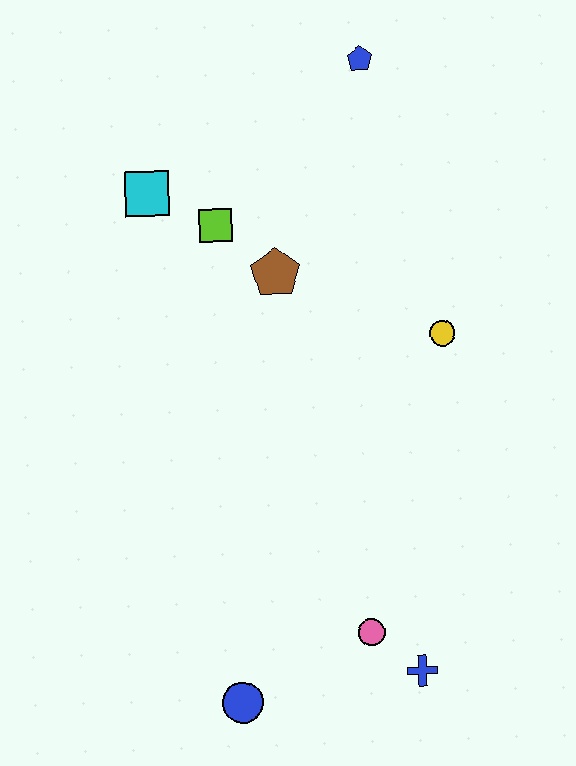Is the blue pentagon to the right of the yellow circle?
No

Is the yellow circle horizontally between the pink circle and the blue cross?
No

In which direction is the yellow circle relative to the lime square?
The yellow circle is to the right of the lime square.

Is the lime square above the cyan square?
No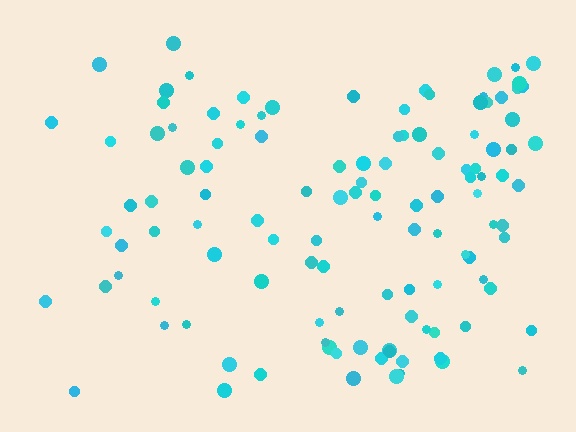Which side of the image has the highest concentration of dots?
The right.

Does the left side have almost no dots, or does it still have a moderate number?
Still a moderate number, just noticeably fewer than the right.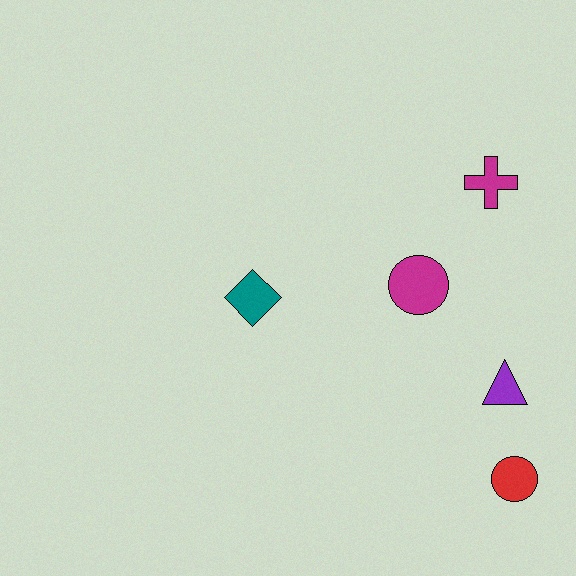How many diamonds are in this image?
There is 1 diamond.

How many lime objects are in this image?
There are no lime objects.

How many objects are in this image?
There are 5 objects.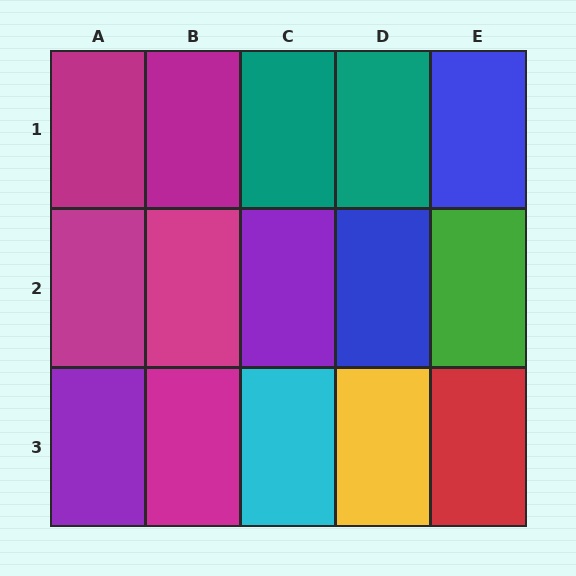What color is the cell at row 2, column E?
Green.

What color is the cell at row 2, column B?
Magenta.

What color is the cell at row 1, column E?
Blue.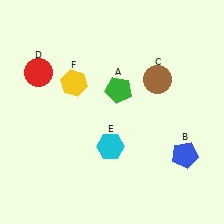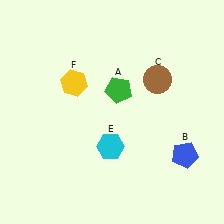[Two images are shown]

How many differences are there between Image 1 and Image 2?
There is 1 difference between the two images.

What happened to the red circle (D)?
The red circle (D) was removed in Image 2. It was in the top-left area of Image 1.